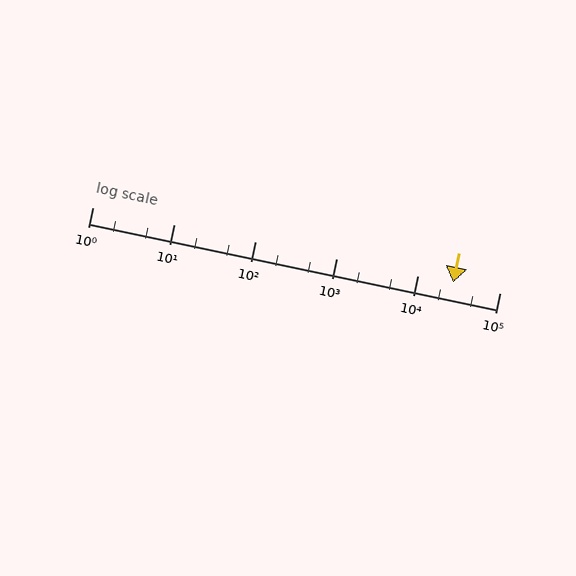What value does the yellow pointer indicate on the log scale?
The pointer indicates approximately 27000.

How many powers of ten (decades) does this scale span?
The scale spans 5 decades, from 1 to 100000.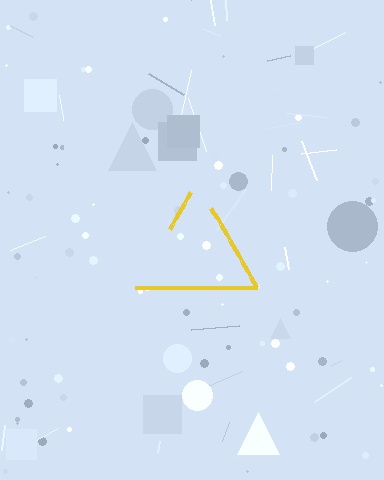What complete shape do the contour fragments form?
The contour fragments form a triangle.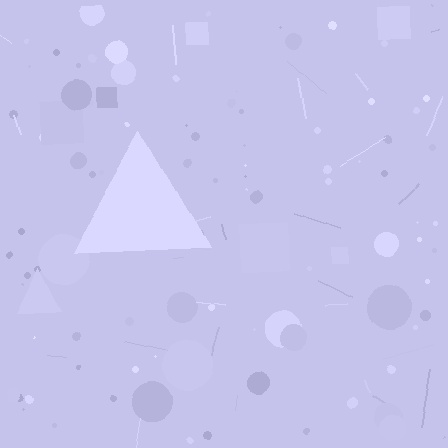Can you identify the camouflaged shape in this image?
The camouflaged shape is a triangle.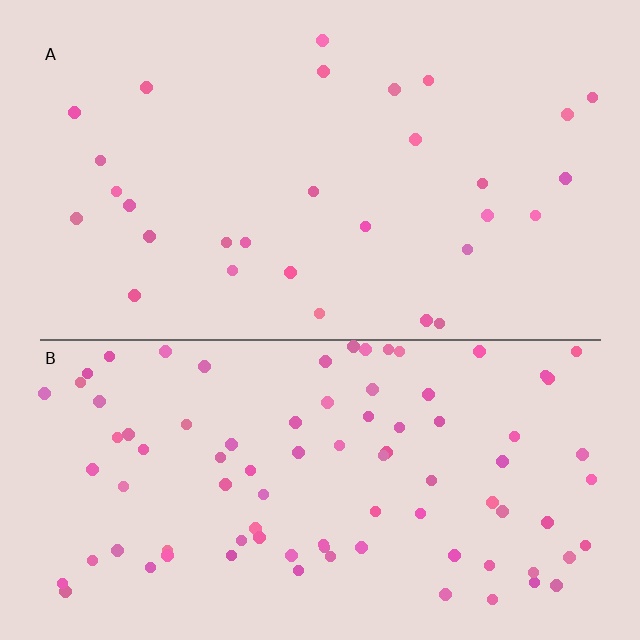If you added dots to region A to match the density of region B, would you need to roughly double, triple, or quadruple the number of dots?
Approximately triple.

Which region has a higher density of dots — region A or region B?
B (the bottom).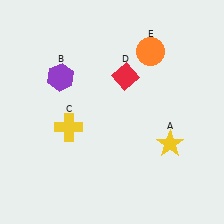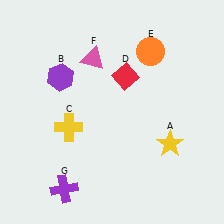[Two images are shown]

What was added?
A pink triangle (F), a purple cross (G) were added in Image 2.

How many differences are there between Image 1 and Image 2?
There are 2 differences between the two images.